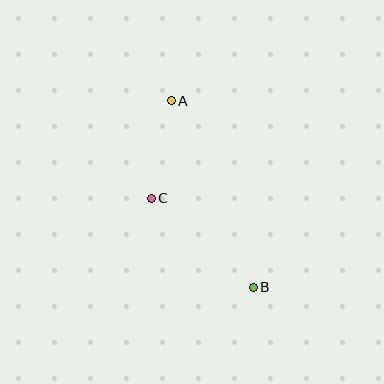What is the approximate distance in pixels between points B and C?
The distance between B and C is approximately 136 pixels.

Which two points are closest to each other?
Points A and C are closest to each other.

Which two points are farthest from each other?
Points A and B are farthest from each other.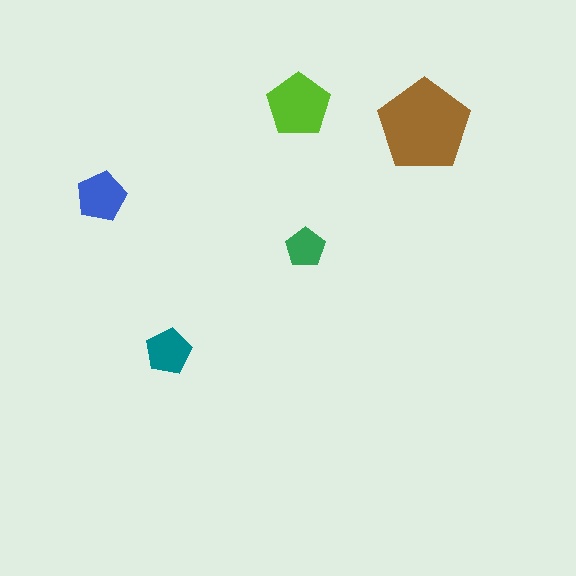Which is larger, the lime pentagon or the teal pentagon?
The lime one.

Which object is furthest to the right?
The brown pentagon is rightmost.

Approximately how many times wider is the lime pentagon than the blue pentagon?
About 1.5 times wider.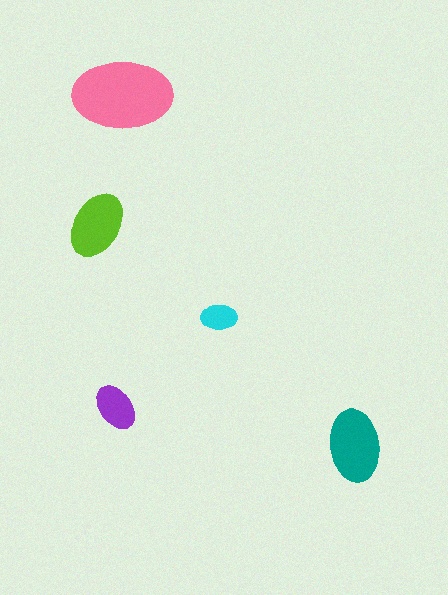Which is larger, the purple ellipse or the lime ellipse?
The lime one.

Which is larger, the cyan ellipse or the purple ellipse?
The purple one.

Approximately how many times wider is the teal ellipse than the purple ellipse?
About 1.5 times wider.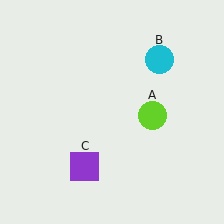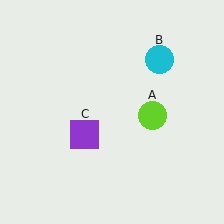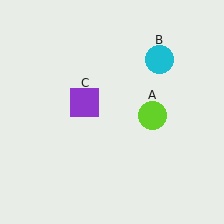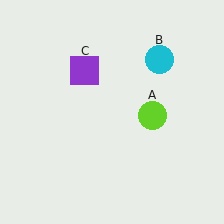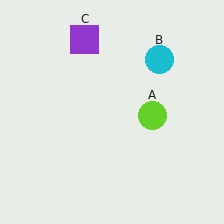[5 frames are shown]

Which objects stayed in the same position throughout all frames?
Lime circle (object A) and cyan circle (object B) remained stationary.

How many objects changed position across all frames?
1 object changed position: purple square (object C).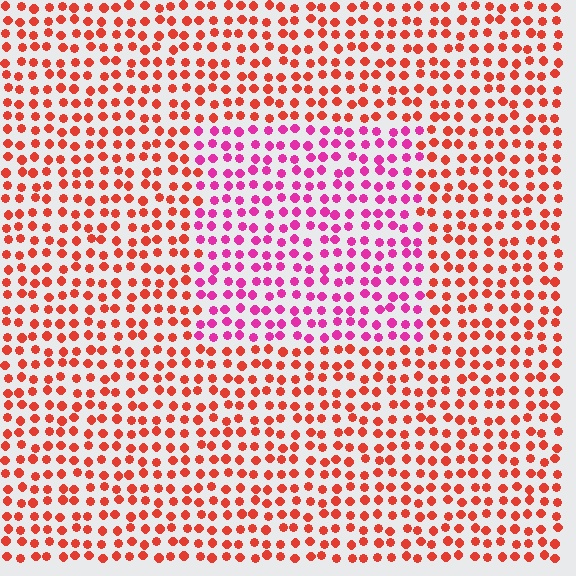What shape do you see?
I see a rectangle.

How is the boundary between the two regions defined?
The boundary is defined purely by a slight shift in hue (about 45 degrees). Spacing, size, and orientation are identical on both sides.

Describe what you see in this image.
The image is filled with small red elements in a uniform arrangement. A rectangle-shaped region is visible where the elements are tinted to a slightly different hue, forming a subtle color boundary.